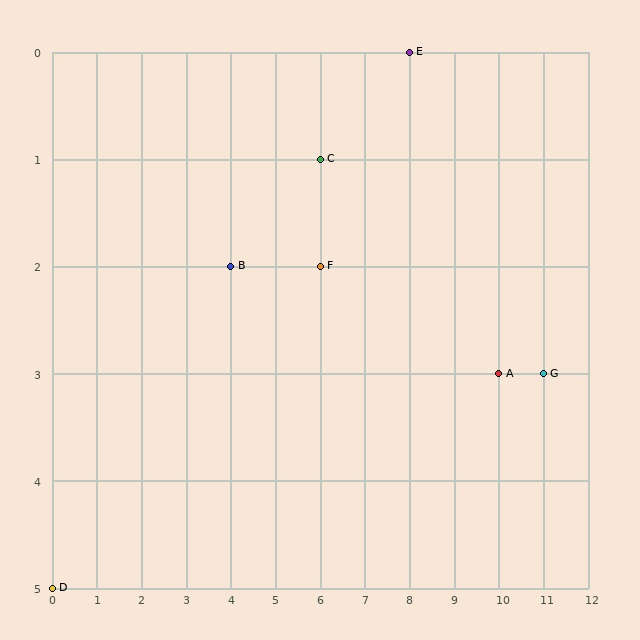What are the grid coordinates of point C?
Point C is at grid coordinates (6, 1).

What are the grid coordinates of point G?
Point G is at grid coordinates (11, 3).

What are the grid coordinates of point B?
Point B is at grid coordinates (4, 2).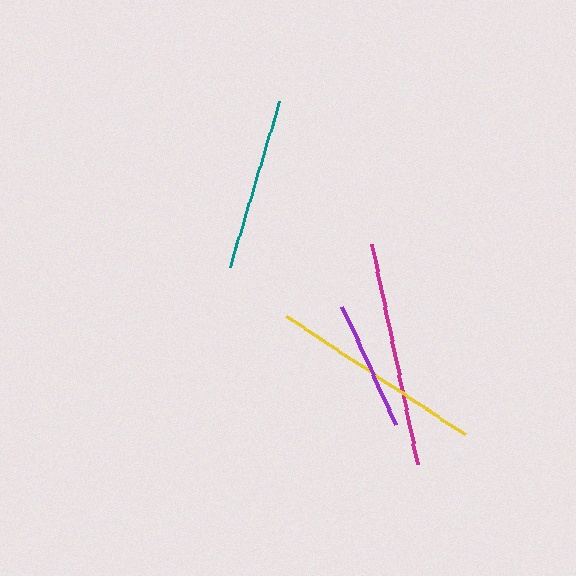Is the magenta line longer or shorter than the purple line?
The magenta line is longer than the purple line.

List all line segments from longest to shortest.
From longest to shortest: magenta, yellow, teal, purple.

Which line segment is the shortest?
The purple line is the shortest at approximately 130 pixels.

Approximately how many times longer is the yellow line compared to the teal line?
The yellow line is approximately 1.2 times the length of the teal line.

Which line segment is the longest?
The magenta line is the longest at approximately 225 pixels.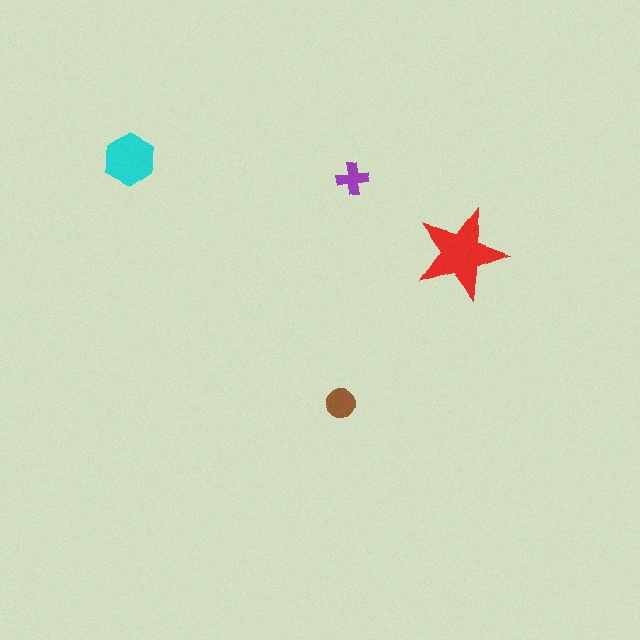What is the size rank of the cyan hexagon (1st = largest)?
2nd.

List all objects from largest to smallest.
The red star, the cyan hexagon, the brown circle, the purple cross.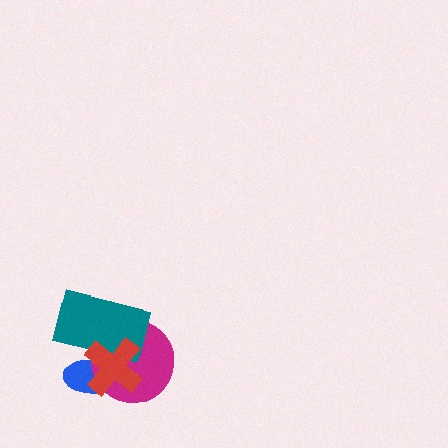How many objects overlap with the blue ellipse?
3 objects overlap with the blue ellipse.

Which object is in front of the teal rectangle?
The red cross is in front of the teal rectangle.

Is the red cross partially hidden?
No, no other shape covers it.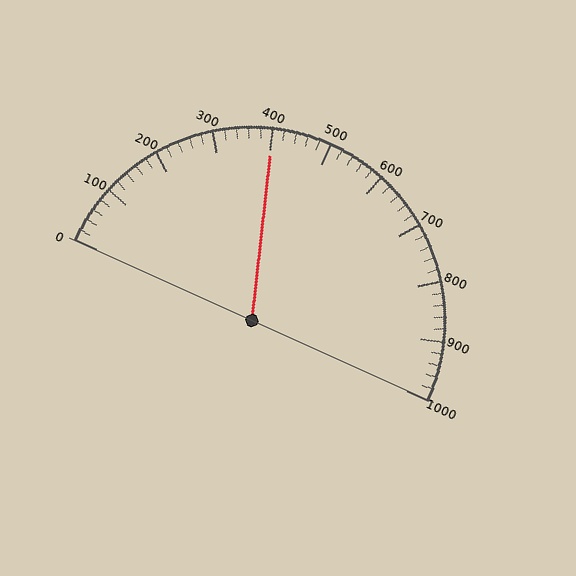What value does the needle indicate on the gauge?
The needle indicates approximately 400.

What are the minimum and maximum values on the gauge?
The gauge ranges from 0 to 1000.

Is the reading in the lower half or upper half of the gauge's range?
The reading is in the lower half of the range (0 to 1000).